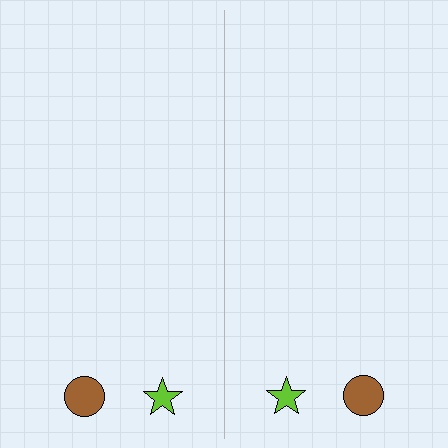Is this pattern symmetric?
Yes, this pattern has bilateral (reflection) symmetry.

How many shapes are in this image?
There are 4 shapes in this image.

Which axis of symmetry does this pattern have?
The pattern has a vertical axis of symmetry running through the center of the image.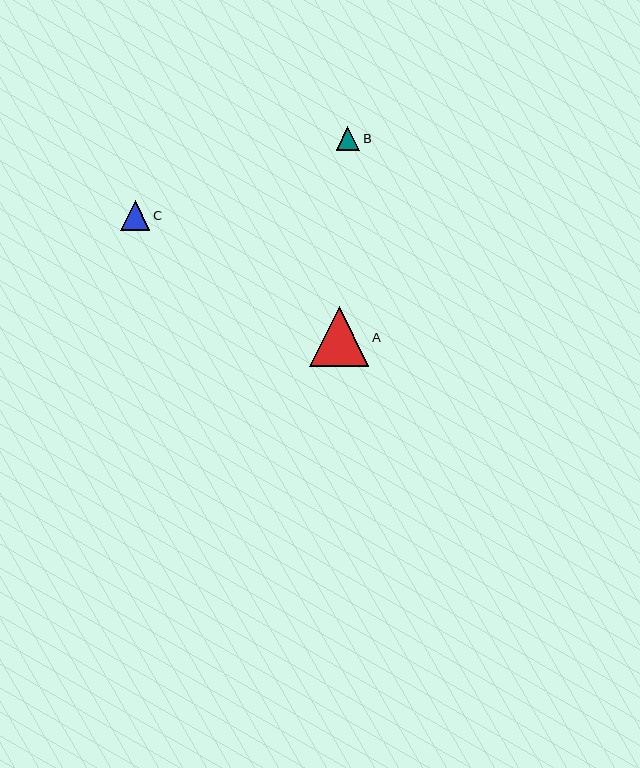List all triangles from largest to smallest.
From largest to smallest: A, C, B.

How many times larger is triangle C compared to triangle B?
Triangle C is approximately 1.3 times the size of triangle B.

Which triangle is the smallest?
Triangle B is the smallest with a size of approximately 24 pixels.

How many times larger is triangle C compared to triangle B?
Triangle C is approximately 1.3 times the size of triangle B.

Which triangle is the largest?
Triangle A is the largest with a size of approximately 60 pixels.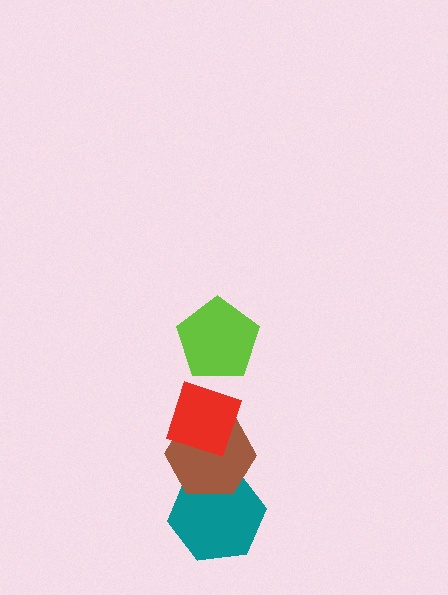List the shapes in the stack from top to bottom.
From top to bottom: the lime pentagon, the red diamond, the brown hexagon, the teal hexagon.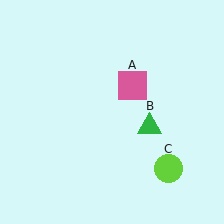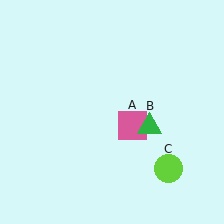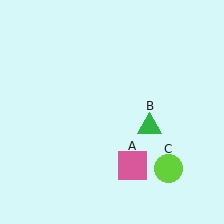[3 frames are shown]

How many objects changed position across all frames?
1 object changed position: pink square (object A).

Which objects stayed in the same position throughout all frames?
Green triangle (object B) and lime circle (object C) remained stationary.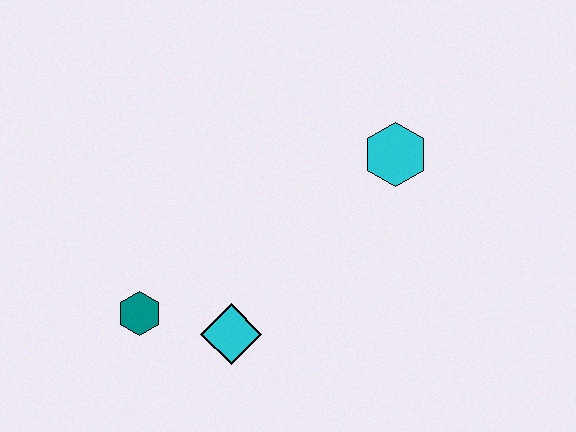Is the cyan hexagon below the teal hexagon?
No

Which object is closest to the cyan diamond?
The teal hexagon is closest to the cyan diamond.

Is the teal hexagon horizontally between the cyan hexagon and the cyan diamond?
No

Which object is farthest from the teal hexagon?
The cyan hexagon is farthest from the teal hexagon.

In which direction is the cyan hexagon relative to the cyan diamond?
The cyan hexagon is above the cyan diamond.